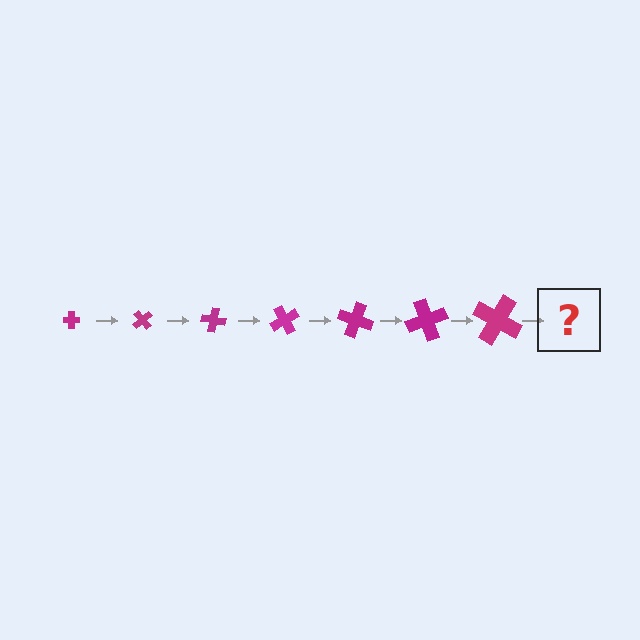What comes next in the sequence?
The next element should be a cross, larger than the previous one and rotated 350 degrees from the start.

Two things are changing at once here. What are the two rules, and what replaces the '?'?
The two rules are that the cross grows larger each step and it rotates 50 degrees each step. The '?' should be a cross, larger than the previous one and rotated 350 degrees from the start.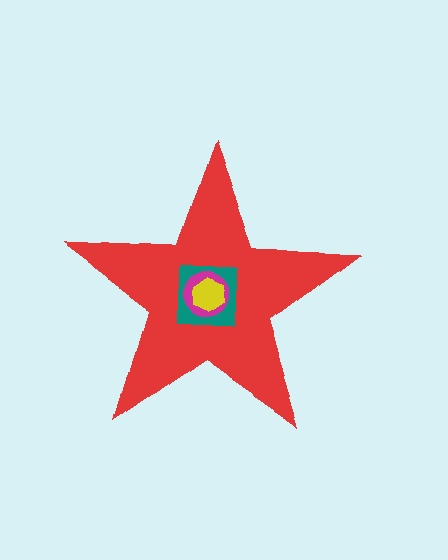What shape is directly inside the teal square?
The magenta circle.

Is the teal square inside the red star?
Yes.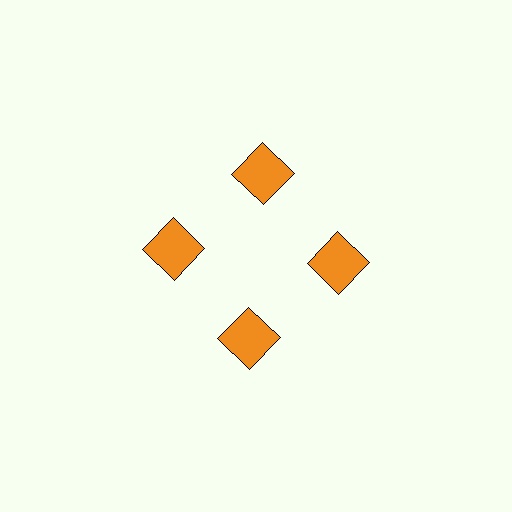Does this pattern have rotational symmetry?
Yes, this pattern has 4-fold rotational symmetry. It looks the same after rotating 90 degrees around the center.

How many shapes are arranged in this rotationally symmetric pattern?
There are 4 shapes, arranged in 4 groups of 1.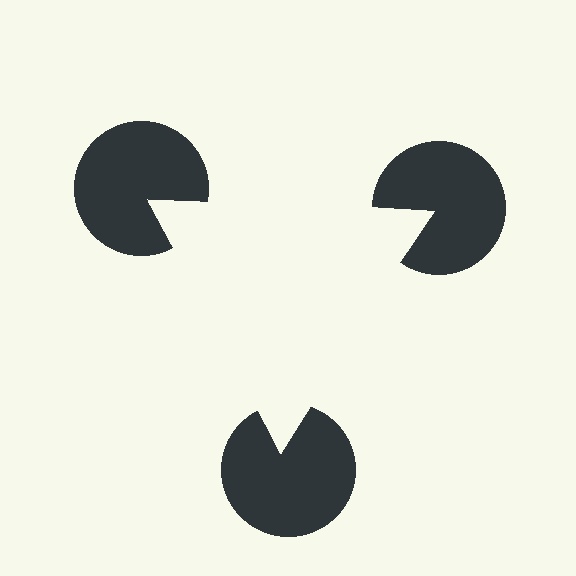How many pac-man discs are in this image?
There are 3 — one at each vertex of the illusory triangle.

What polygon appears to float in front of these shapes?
An illusory triangle — its edges are inferred from the aligned wedge cuts in the pac-man discs, not physically drawn.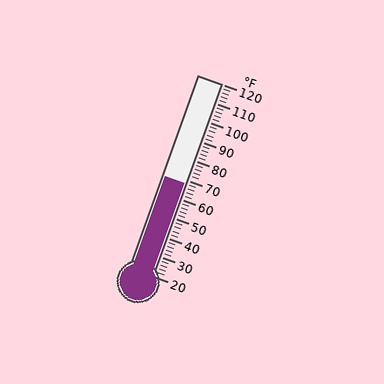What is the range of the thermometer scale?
The thermometer scale ranges from 20°F to 120°F.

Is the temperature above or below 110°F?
The temperature is below 110°F.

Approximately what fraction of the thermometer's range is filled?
The thermometer is filled to approximately 50% of its range.